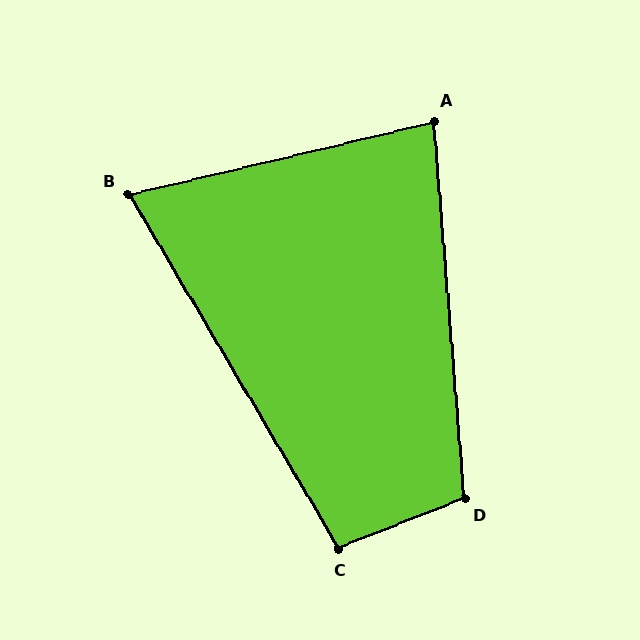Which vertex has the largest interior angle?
D, at approximately 107 degrees.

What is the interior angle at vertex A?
Approximately 81 degrees (acute).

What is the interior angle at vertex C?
Approximately 99 degrees (obtuse).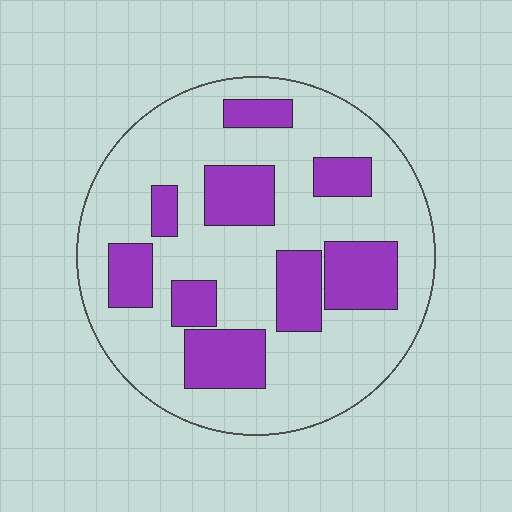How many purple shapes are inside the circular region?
9.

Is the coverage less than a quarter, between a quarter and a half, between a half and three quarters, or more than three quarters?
Between a quarter and a half.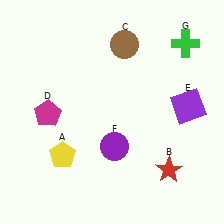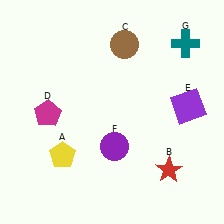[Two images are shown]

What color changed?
The cross (G) changed from green in Image 1 to teal in Image 2.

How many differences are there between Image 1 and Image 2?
There is 1 difference between the two images.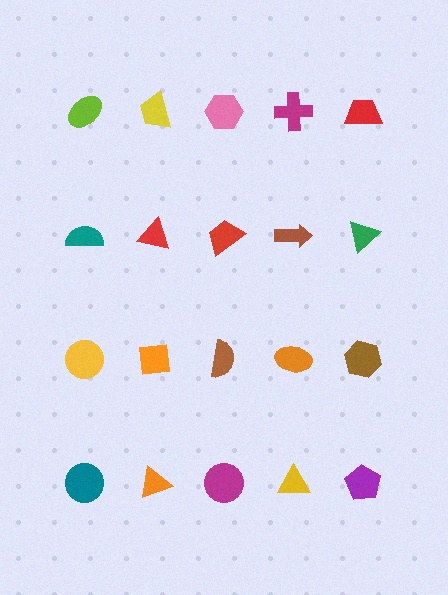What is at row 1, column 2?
A yellow trapezoid.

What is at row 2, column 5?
A green triangle.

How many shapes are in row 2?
5 shapes.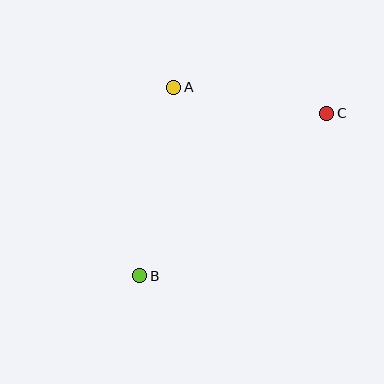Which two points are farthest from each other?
Points B and C are farthest from each other.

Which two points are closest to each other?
Points A and C are closest to each other.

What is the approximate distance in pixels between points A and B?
The distance between A and B is approximately 192 pixels.